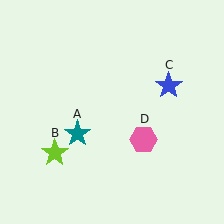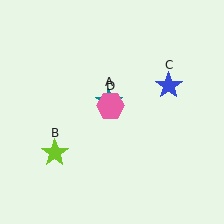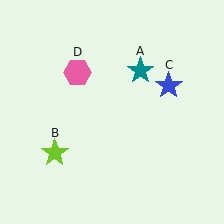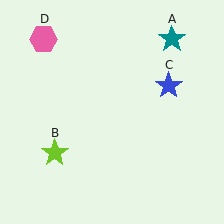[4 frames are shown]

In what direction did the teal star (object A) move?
The teal star (object A) moved up and to the right.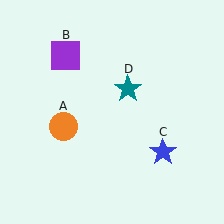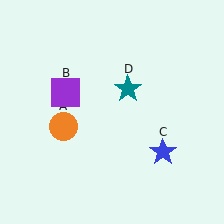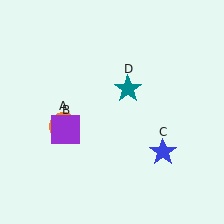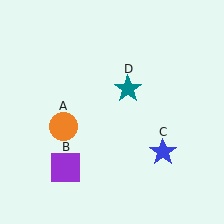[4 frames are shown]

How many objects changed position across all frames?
1 object changed position: purple square (object B).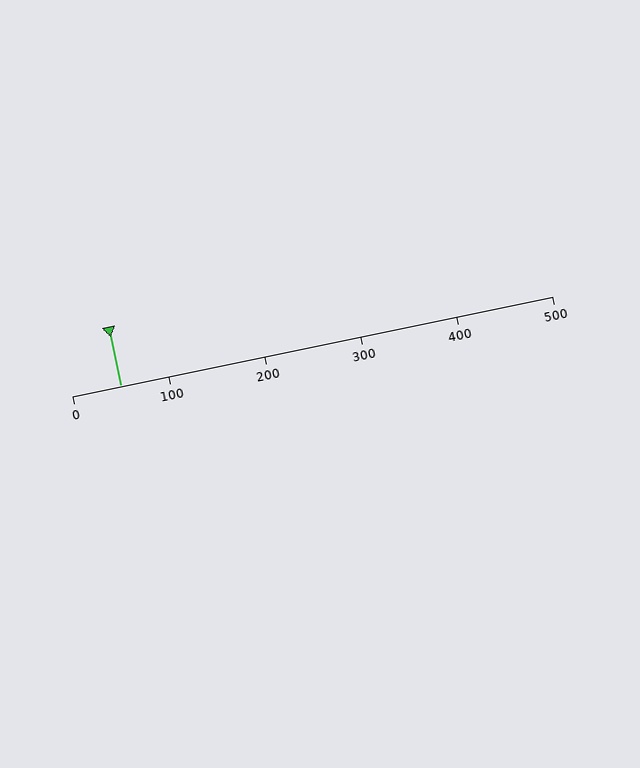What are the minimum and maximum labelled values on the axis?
The axis runs from 0 to 500.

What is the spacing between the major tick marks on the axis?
The major ticks are spaced 100 apart.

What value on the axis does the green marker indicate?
The marker indicates approximately 50.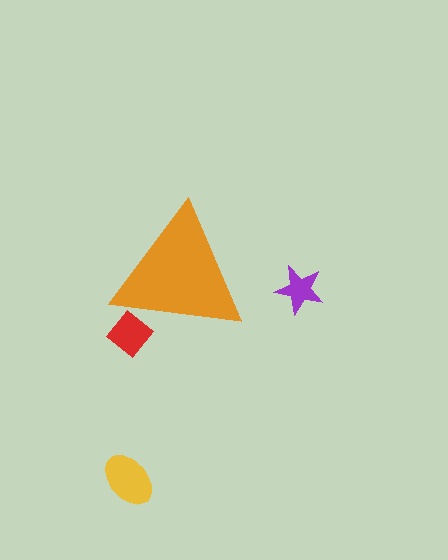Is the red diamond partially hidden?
Yes, the red diamond is partially hidden behind the orange triangle.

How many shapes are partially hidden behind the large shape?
1 shape is partially hidden.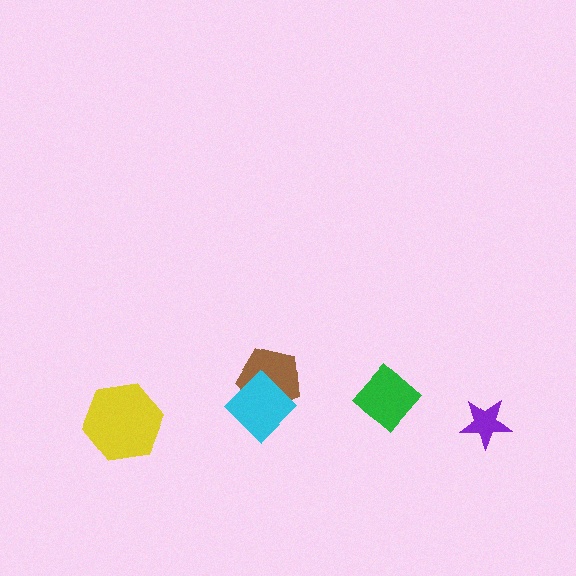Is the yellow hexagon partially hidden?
No, no other shape covers it.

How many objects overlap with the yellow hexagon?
0 objects overlap with the yellow hexagon.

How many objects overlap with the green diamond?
0 objects overlap with the green diamond.